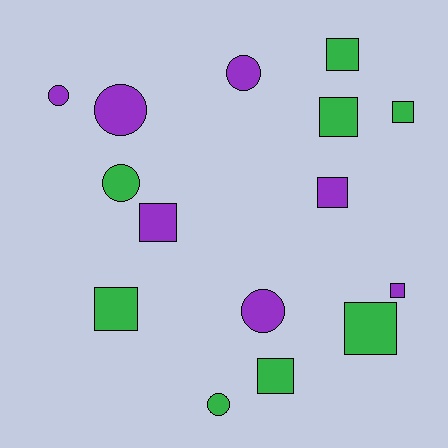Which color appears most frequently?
Green, with 8 objects.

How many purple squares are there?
There are 3 purple squares.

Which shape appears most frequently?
Square, with 9 objects.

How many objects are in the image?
There are 15 objects.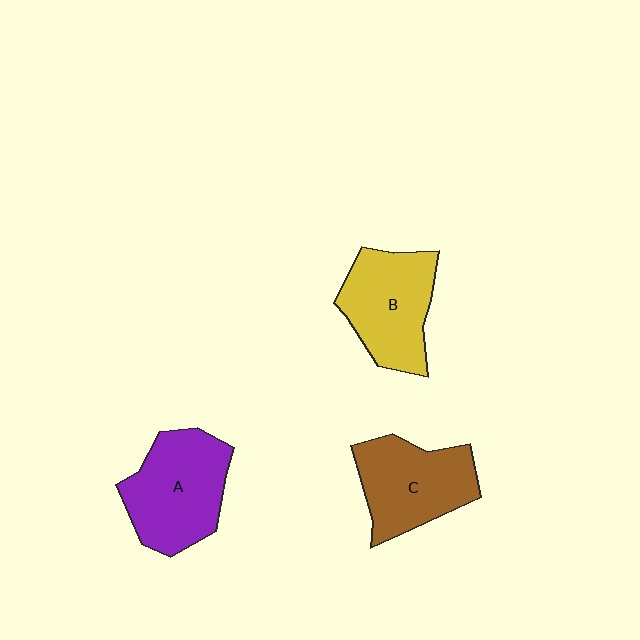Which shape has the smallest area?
Shape C (brown).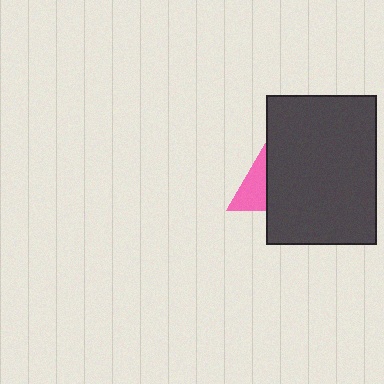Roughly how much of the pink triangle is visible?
A small part of it is visible (roughly 31%).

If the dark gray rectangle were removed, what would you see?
You would see the complete pink triangle.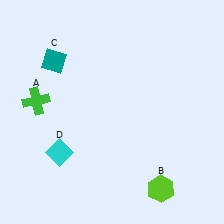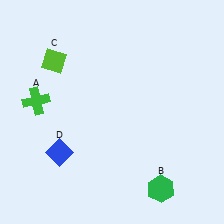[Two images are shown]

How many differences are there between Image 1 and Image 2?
There are 3 differences between the two images.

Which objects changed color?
B changed from lime to green. C changed from teal to lime. D changed from cyan to blue.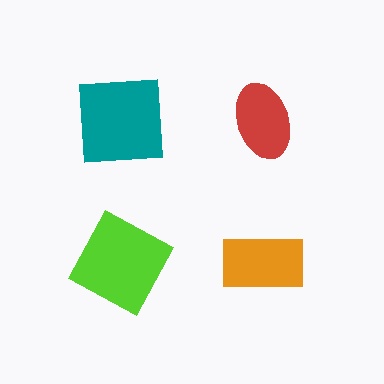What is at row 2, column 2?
An orange rectangle.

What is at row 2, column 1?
A lime square.